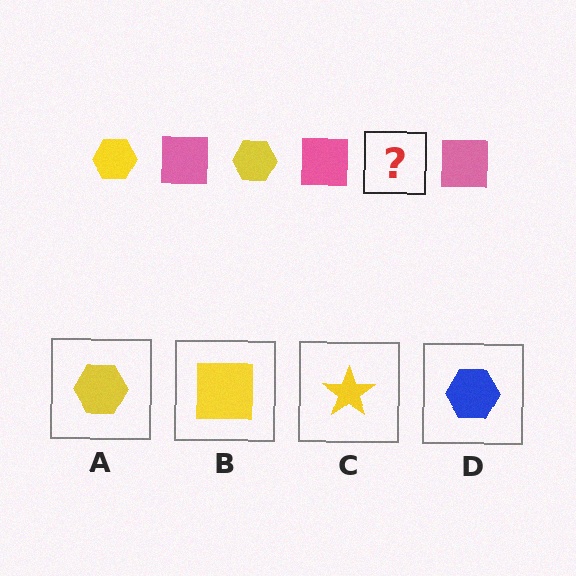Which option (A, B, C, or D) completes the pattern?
A.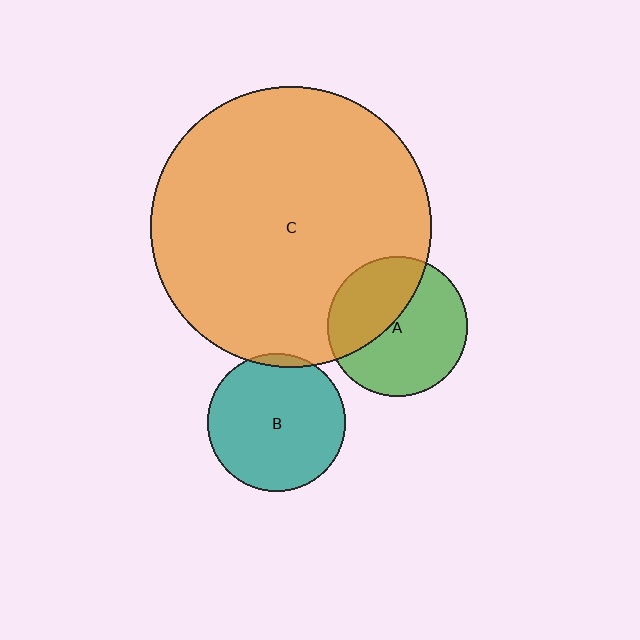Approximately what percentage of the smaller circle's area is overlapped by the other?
Approximately 5%.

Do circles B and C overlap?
Yes.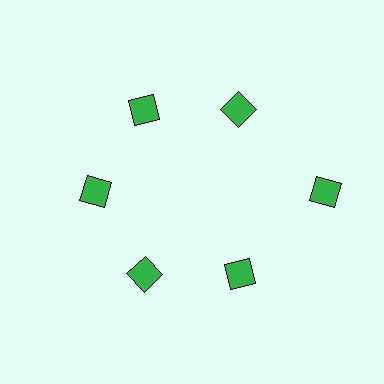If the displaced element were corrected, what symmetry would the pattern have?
It would have 6-fold rotational symmetry — the pattern would map onto itself every 60 degrees.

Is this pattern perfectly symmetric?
No. The 6 green diamonds are arranged in a ring, but one element near the 3 o'clock position is pushed outward from the center, breaking the 6-fold rotational symmetry.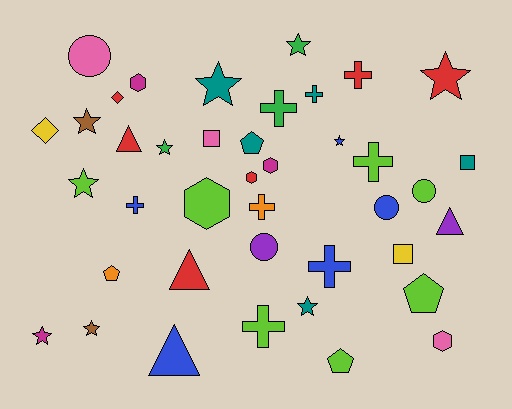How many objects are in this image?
There are 40 objects.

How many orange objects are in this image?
There are 2 orange objects.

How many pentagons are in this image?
There are 4 pentagons.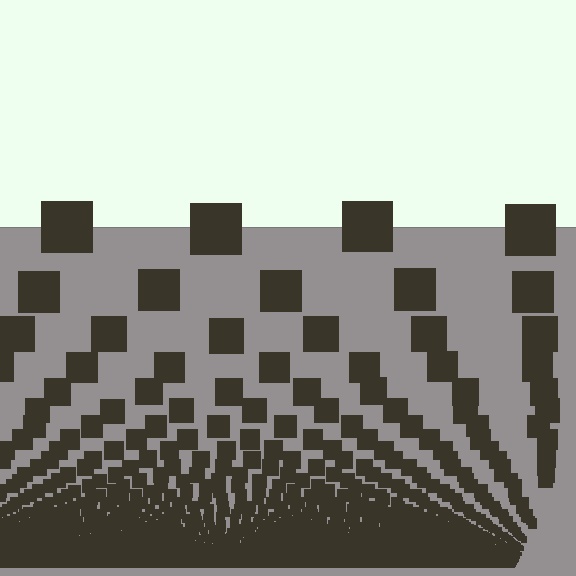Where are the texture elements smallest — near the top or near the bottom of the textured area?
Near the bottom.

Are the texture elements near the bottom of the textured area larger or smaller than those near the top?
Smaller. The gradient is inverted — elements near the bottom are smaller and denser.